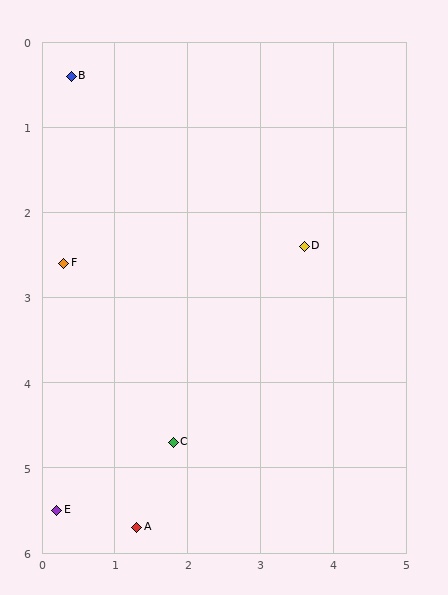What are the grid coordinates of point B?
Point B is at approximately (0.4, 0.4).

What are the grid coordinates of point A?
Point A is at approximately (1.3, 5.7).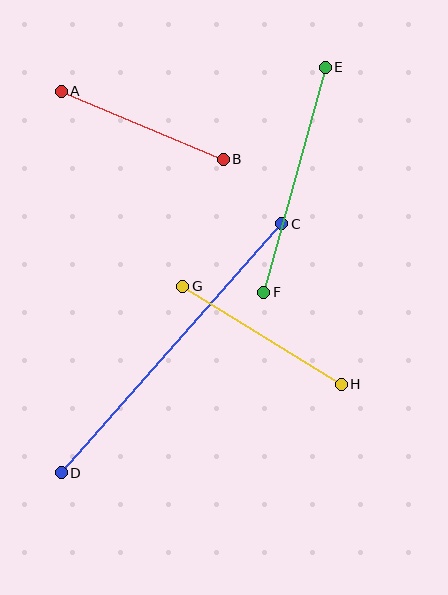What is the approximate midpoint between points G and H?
The midpoint is at approximately (262, 335) pixels.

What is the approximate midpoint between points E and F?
The midpoint is at approximately (294, 180) pixels.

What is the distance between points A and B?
The distance is approximately 176 pixels.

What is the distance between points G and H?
The distance is approximately 186 pixels.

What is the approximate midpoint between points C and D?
The midpoint is at approximately (171, 348) pixels.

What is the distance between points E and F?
The distance is approximately 233 pixels.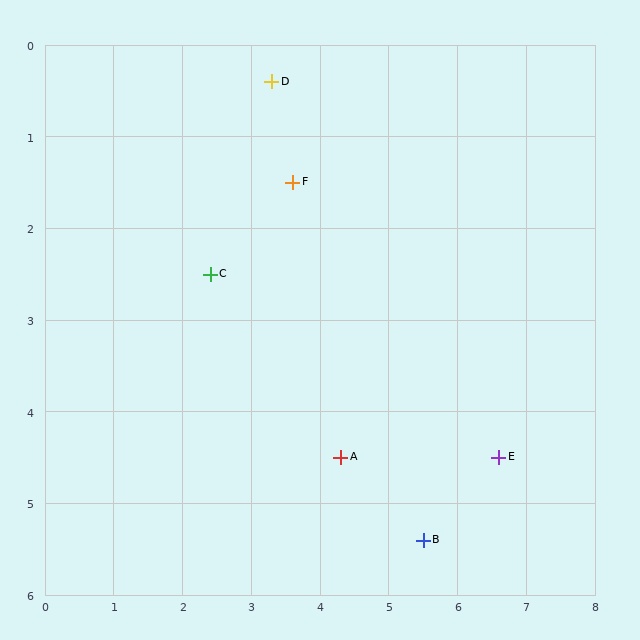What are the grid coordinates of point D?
Point D is at approximately (3.3, 0.4).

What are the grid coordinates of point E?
Point E is at approximately (6.6, 4.5).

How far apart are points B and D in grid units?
Points B and D are about 5.5 grid units apart.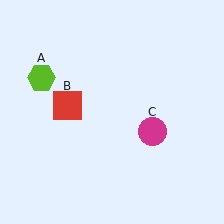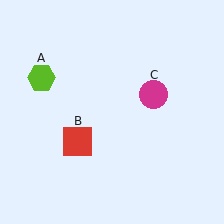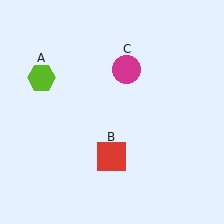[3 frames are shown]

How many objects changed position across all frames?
2 objects changed position: red square (object B), magenta circle (object C).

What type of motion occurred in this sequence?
The red square (object B), magenta circle (object C) rotated counterclockwise around the center of the scene.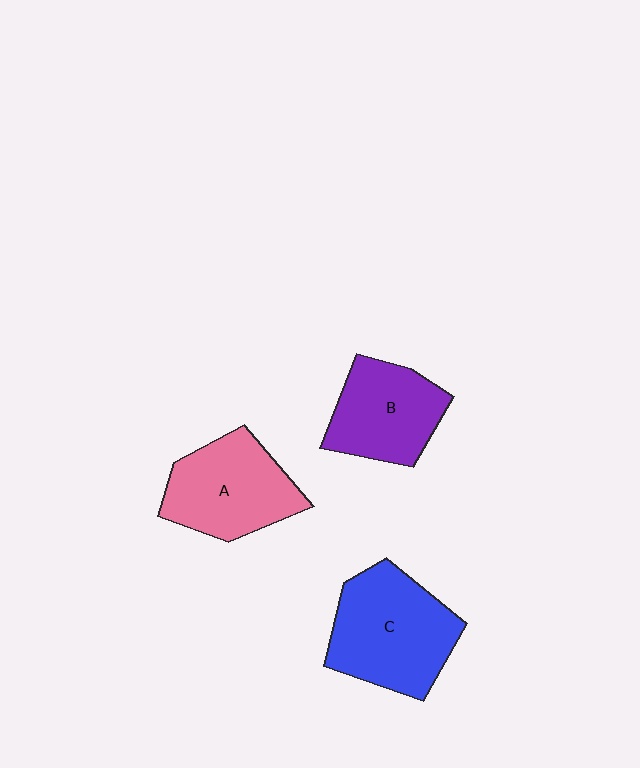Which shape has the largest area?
Shape C (blue).